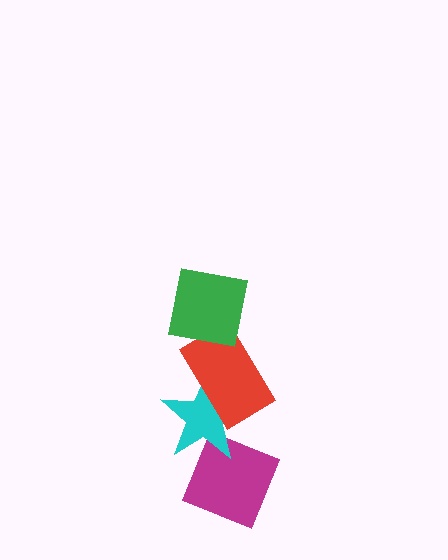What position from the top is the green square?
The green square is 1st from the top.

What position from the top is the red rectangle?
The red rectangle is 2nd from the top.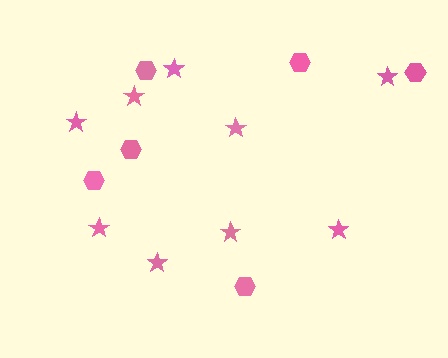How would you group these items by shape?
There are 2 groups: one group of stars (9) and one group of hexagons (6).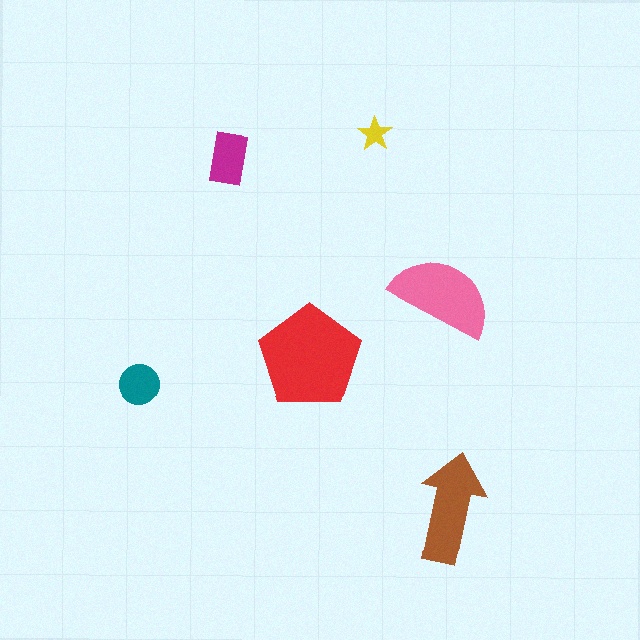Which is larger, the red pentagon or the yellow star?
The red pentagon.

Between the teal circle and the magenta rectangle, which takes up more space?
The magenta rectangle.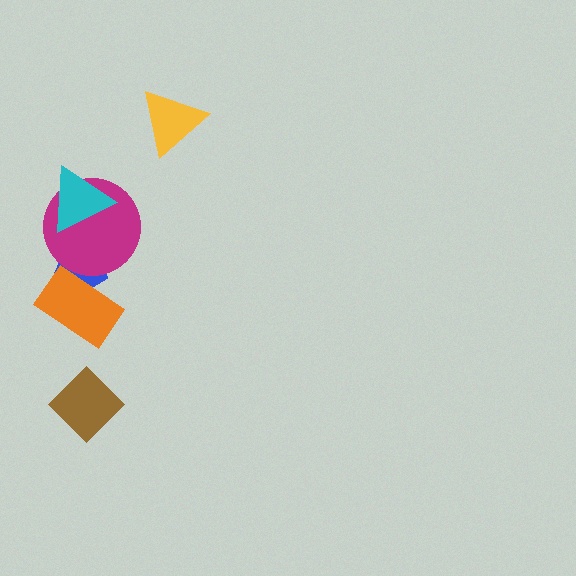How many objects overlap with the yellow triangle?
0 objects overlap with the yellow triangle.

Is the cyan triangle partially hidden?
No, no other shape covers it.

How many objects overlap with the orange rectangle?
1 object overlaps with the orange rectangle.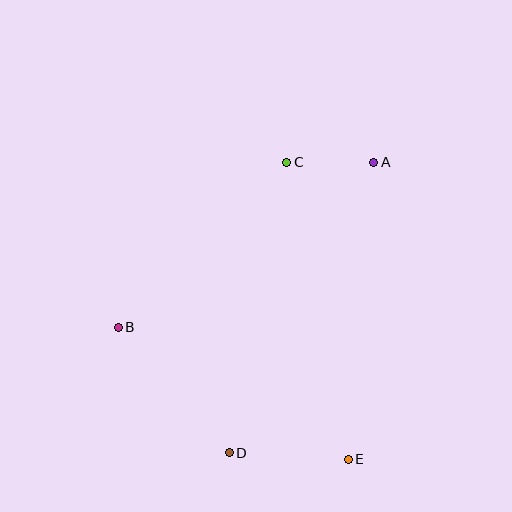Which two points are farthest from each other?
Points A and D are farthest from each other.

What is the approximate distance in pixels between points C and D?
The distance between C and D is approximately 296 pixels.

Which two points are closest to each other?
Points A and C are closest to each other.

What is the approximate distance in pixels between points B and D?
The distance between B and D is approximately 168 pixels.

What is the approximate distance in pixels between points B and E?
The distance between B and E is approximately 266 pixels.